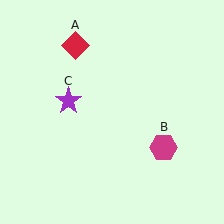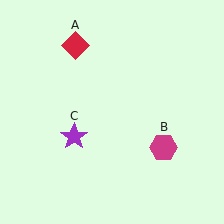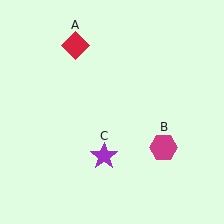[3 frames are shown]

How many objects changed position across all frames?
1 object changed position: purple star (object C).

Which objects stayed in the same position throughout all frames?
Red diamond (object A) and magenta hexagon (object B) remained stationary.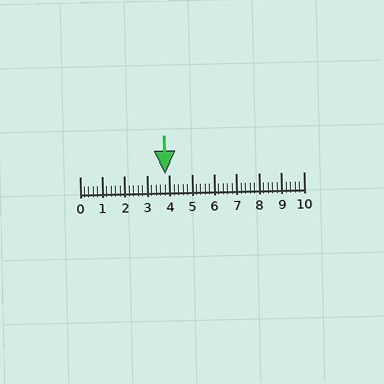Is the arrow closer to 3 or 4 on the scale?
The arrow is closer to 4.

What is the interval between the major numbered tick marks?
The major tick marks are spaced 1 units apart.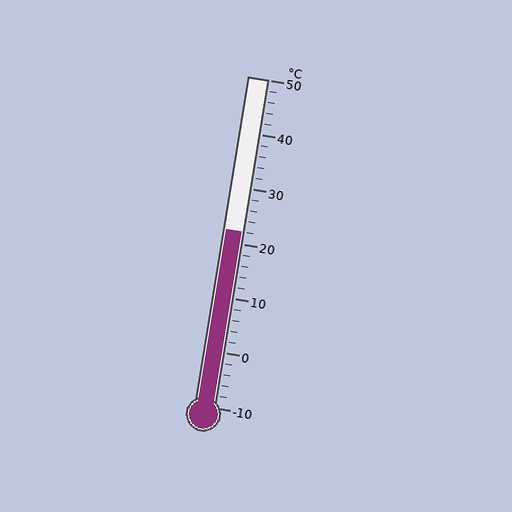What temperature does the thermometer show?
The thermometer shows approximately 22°C.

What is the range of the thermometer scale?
The thermometer scale ranges from -10°C to 50°C.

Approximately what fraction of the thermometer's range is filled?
The thermometer is filled to approximately 55% of its range.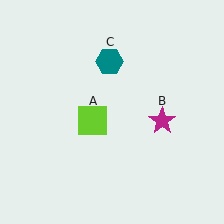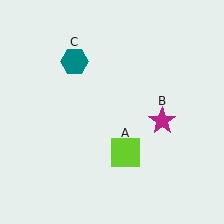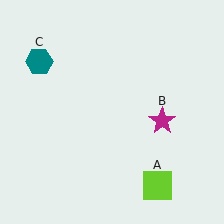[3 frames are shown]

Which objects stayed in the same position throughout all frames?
Magenta star (object B) remained stationary.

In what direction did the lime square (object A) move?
The lime square (object A) moved down and to the right.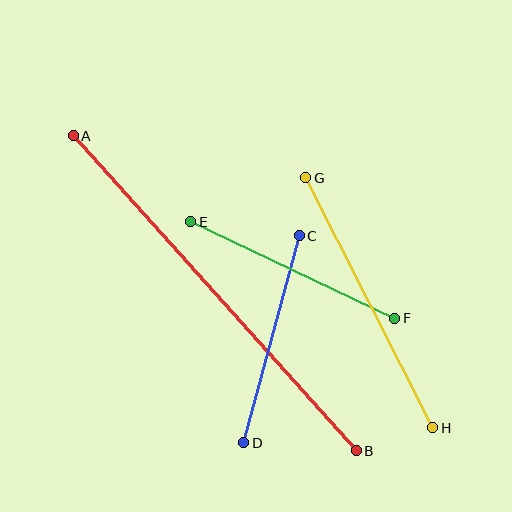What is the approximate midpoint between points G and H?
The midpoint is at approximately (369, 303) pixels.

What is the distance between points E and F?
The distance is approximately 226 pixels.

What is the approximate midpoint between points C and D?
The midpoint is at approximately (272, 339) pixels.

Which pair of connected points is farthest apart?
Points A and B are farthest apart.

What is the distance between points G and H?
The distance is approximately 280 pixels.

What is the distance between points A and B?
The distance is approximately 424 pixels.